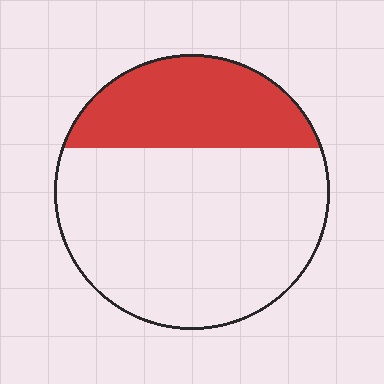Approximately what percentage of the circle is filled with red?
Approximately 30%.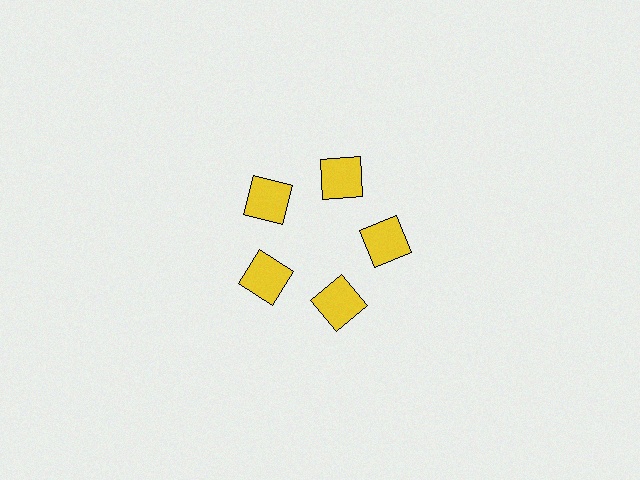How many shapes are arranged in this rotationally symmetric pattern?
There are 5 shapes, arranged in 5 groups of 1.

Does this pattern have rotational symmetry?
Yes, this pattern has 5-fold rotational symmetry. It looks the same after rotating 72 degrees around the center.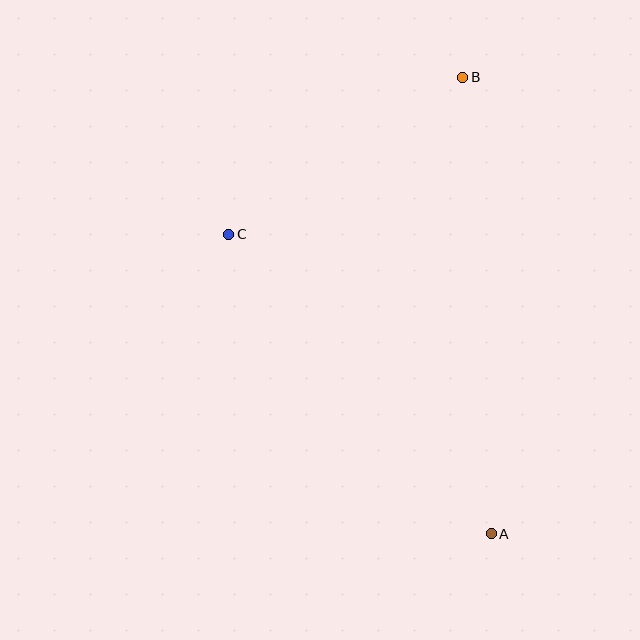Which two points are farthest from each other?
Points A and B are farthest from each other.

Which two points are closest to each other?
Points B and C are closest to each other.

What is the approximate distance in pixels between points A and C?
The distance between A and C is approximately 398 pixels.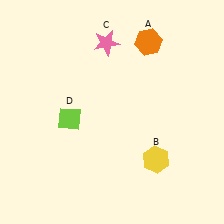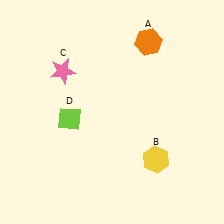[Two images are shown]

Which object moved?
The pink star (C) moved left.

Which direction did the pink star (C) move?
The pink star (C) moved left.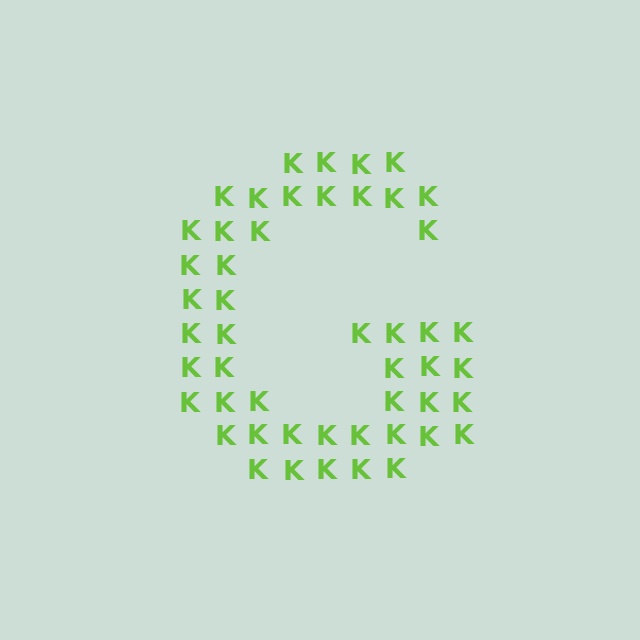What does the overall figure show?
The overall figure shows the letter G.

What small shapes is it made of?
It is made of small letter K's.